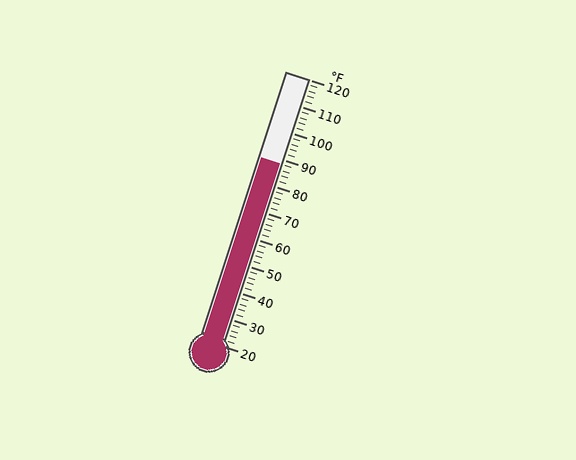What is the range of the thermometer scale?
The thermometer scale ranges from 20°F to 120°F.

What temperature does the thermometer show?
The thermometer shows approximately 88°F.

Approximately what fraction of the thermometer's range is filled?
The thermometer is filled to approximately 70% of its range.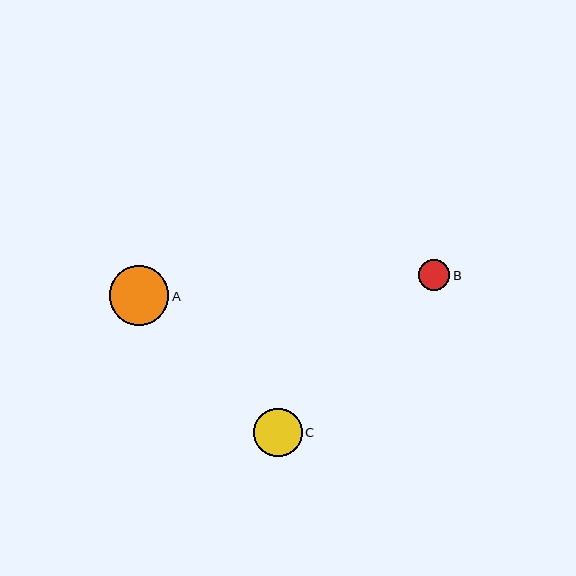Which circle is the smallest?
Circle B is the smallest with a size of approximately 31 pixels.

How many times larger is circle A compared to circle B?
Circle A is approximately 1.9 times the size of circle B.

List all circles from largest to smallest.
From largest to smallest: A, C, B.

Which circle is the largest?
Circle A is the largest with a size of approximately 59 pixels.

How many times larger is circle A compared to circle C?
Circle A is approximately 1.2 times the size of circle C.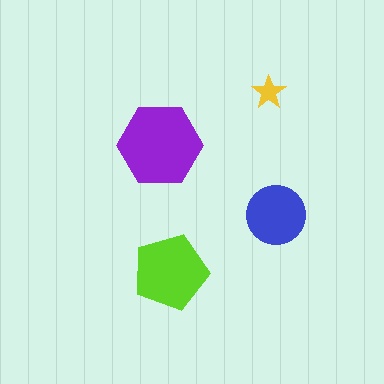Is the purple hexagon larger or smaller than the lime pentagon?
Larger.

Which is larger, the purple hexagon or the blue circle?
The purple hexagon.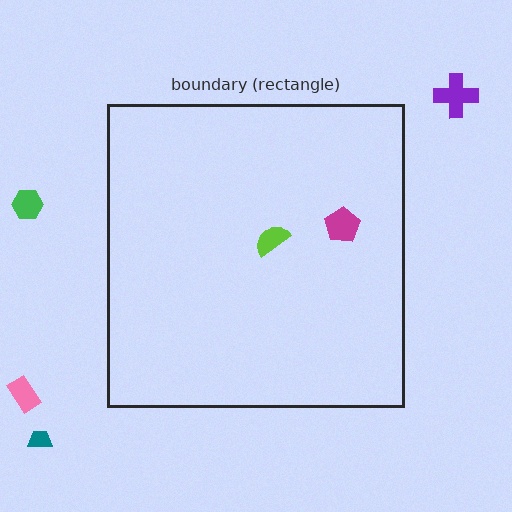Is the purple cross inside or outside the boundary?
Outside.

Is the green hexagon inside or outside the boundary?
Outside.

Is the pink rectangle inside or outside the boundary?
Outside.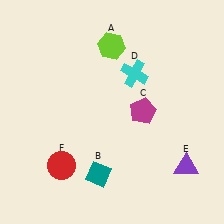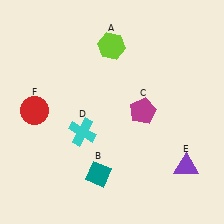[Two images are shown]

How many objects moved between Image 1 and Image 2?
2 objects moved between the two images.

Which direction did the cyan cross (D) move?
The cyan cross (D) moved down.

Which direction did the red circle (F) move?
The red circle (F) moved up.